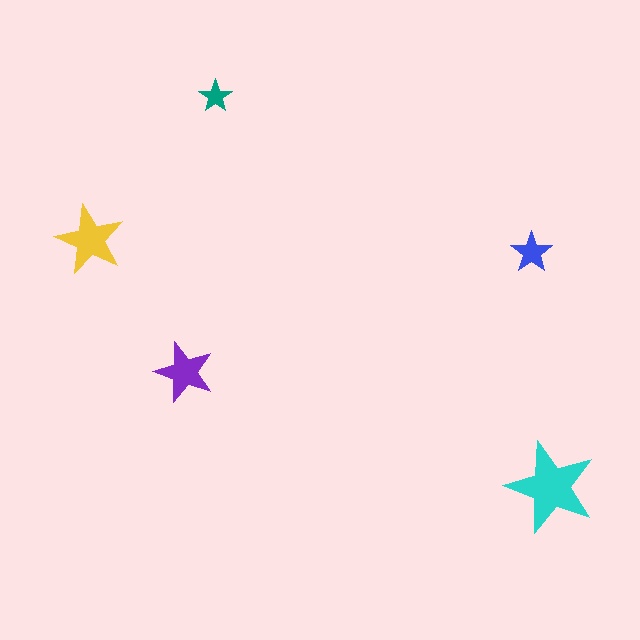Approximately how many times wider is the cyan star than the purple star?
About 1.5 times wider.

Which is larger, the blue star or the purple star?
The purple one.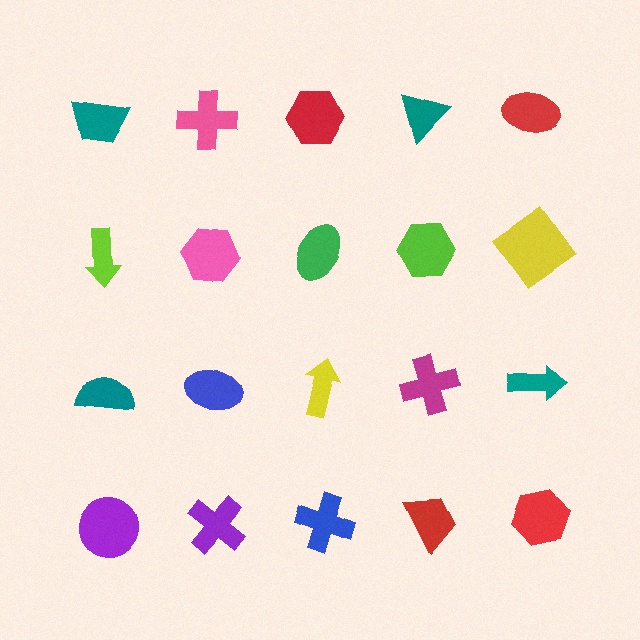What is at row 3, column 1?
A teal semicircle.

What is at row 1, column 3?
A red hexagon.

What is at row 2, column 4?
A lime hexagon.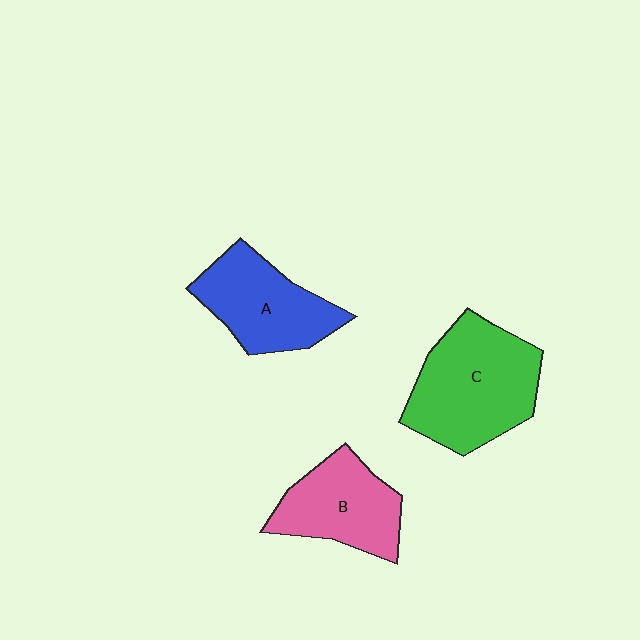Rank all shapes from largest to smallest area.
From largest to smallest: C (green), A (blue), B (pink).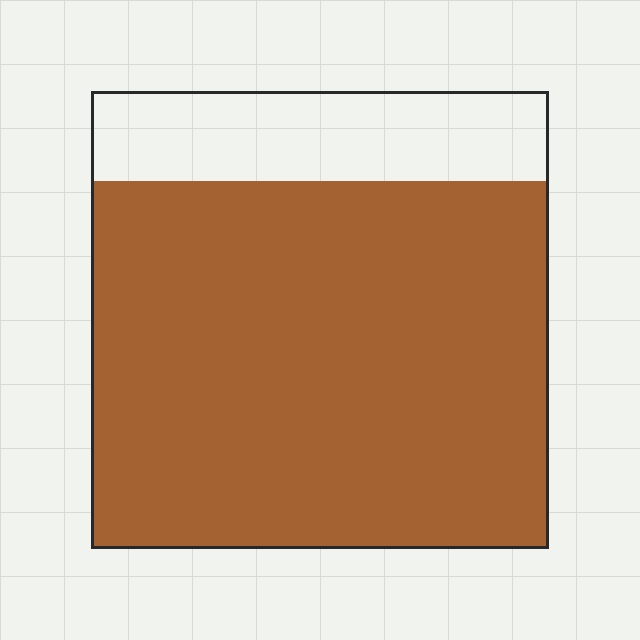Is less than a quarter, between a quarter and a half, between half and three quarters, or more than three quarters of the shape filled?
More than three quarters.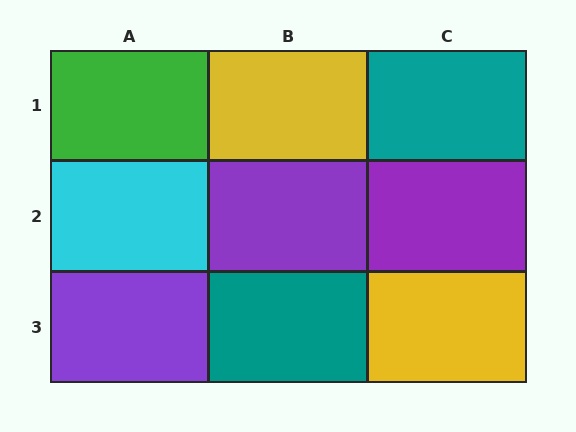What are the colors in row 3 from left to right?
Purple, teal, yellow.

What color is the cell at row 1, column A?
Green.